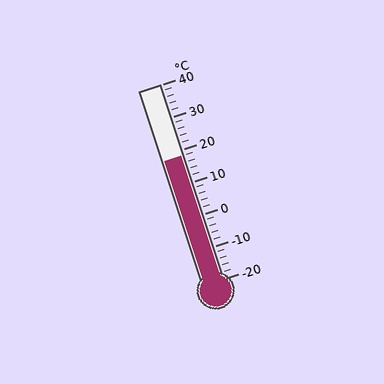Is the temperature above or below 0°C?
The temperature is above 0°C.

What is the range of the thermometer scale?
The thermometer scale ranges from -20°C to 40°C.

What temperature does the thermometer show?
The thermometer shows approximately 18°C.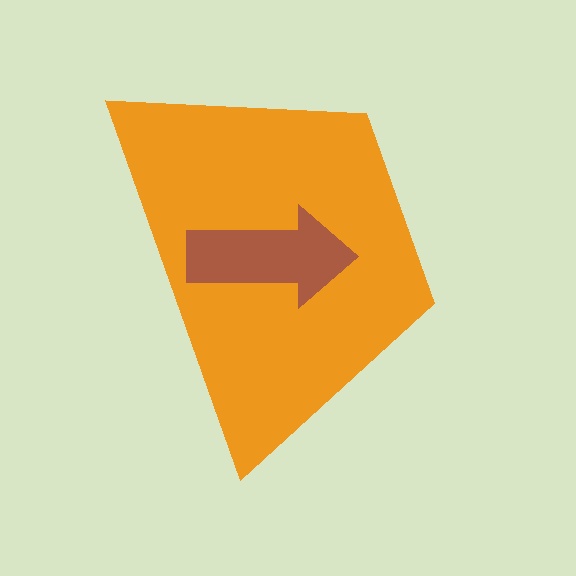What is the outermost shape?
The orange trapezoid.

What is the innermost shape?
The brown arrow.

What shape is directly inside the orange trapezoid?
The brown arrow.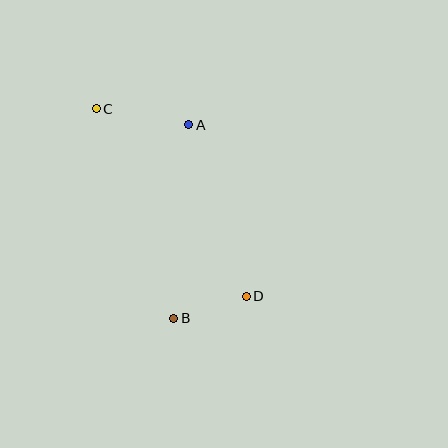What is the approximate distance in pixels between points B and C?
The distance between B and C is approximately 224 pixels.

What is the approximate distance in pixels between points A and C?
The distance between A and C is approximately 94 pixels.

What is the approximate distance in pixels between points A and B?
The distance between A and B is approximately 194 pixels.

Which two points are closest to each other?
Points B and D are closest to each other.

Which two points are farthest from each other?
Points C and D are farthest from each other.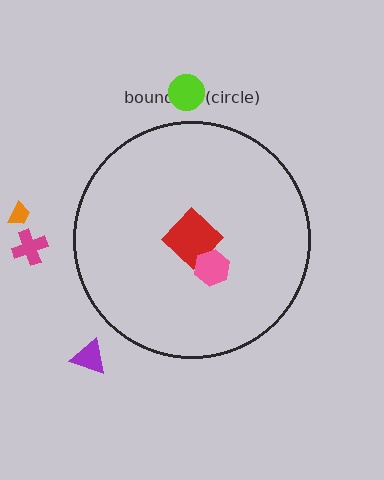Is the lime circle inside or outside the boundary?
Outside.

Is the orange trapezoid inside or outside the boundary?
Outside.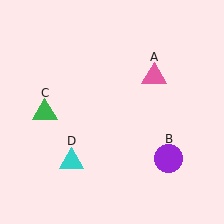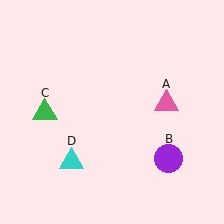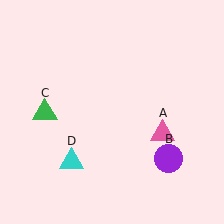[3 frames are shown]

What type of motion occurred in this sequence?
The pink triangle (object A) rotated clockwise around the center of the scene.